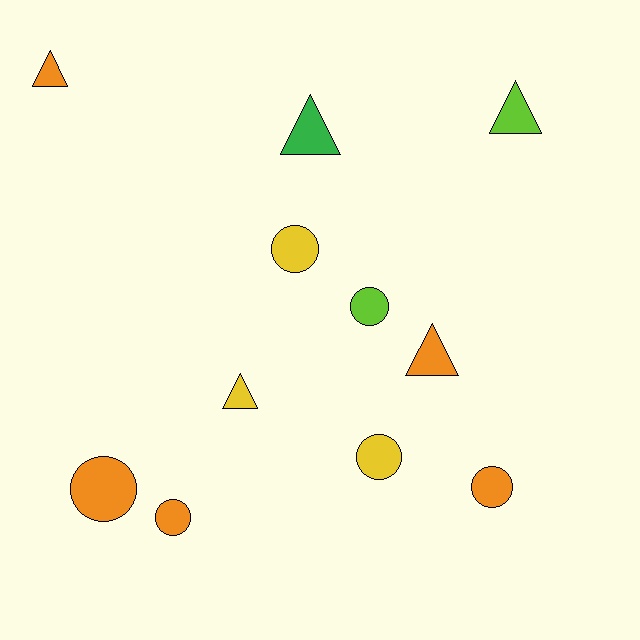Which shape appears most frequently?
Circle, with 6 objects.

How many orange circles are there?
There are 3 orange circles.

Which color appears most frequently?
Orange, with 5 objects.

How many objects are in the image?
There are 11 objects.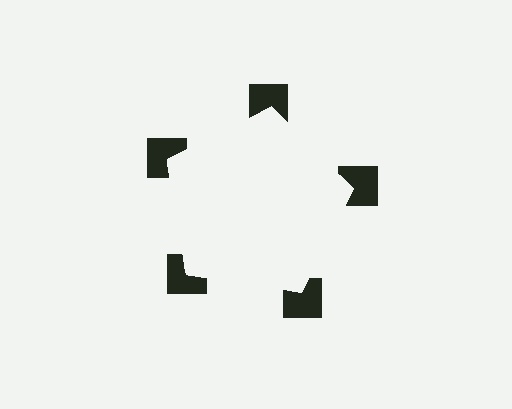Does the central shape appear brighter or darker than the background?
It typically appears slightly brighter than the background, even though no actual brightness change is drawn.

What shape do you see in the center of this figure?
An illusory pentagon — its edges are inferred from the aligned wedge cuts in the notched squares, not physically drawn.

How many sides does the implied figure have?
5 sides.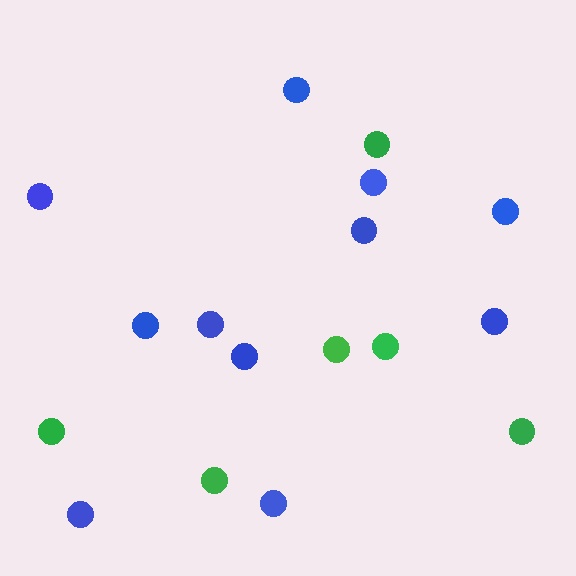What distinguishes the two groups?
There are 2 groups: one group of green circles (6) and one group of blue circles (11).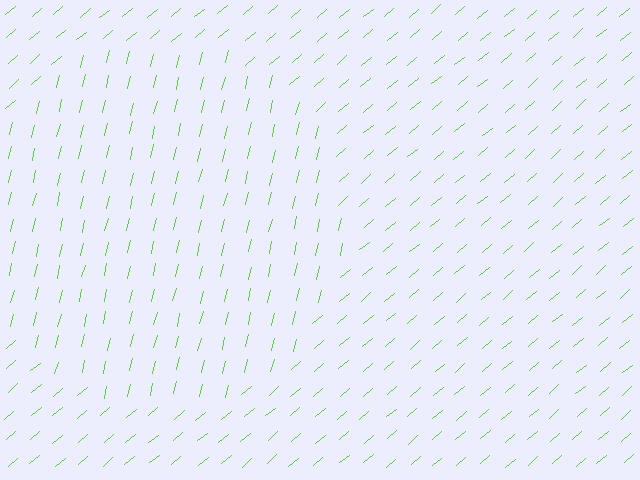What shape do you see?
I see a circle.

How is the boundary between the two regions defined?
The boundary is defined purely by a change in line orientation (approximately 37 degrees difference). All lines are the same color and thickness.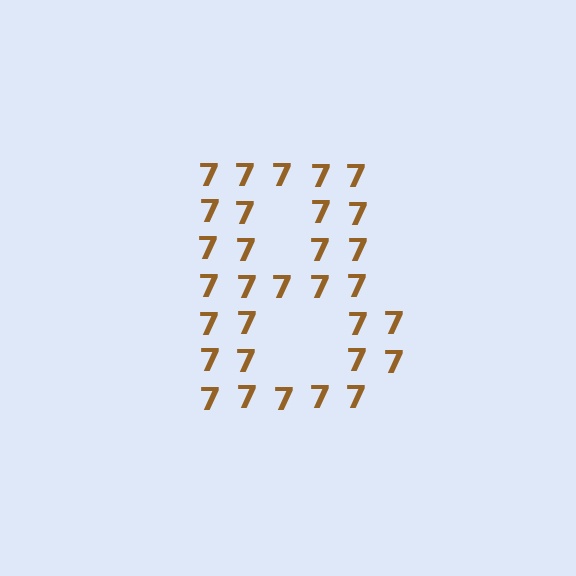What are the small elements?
The small elements are digit 7's.